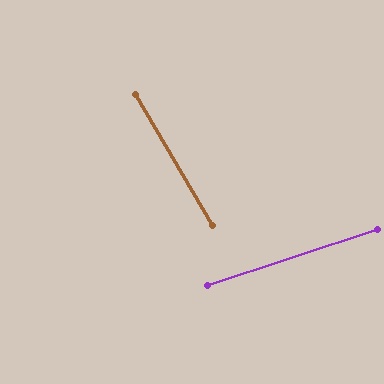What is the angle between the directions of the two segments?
Approximately 78 degrees.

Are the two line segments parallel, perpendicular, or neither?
Neither parallel nor perpendicular — they differ by about 78°.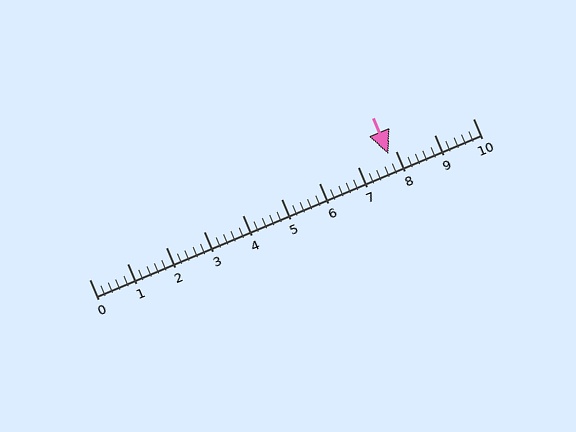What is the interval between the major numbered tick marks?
The major tick marks are spaced 1 units apart.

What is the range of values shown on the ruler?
The ruler shows values from 0 to 10.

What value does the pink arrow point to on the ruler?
The pink arrow points to approximately 7.8.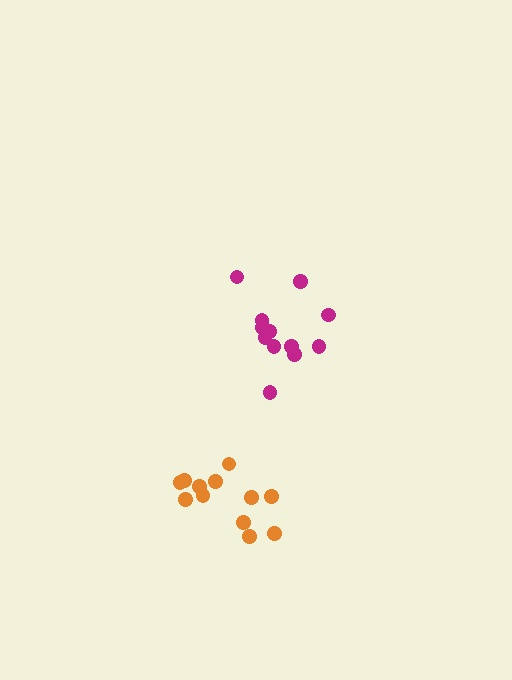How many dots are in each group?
Group 1: 12 dots, Group 2: 12 dots (24 total).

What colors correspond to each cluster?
The clusters are colored: magenta, orange.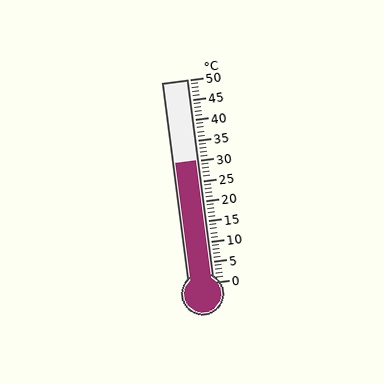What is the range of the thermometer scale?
The thermometer scale ranges from 0°C to 50°C.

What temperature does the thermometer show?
The thermometer shows approximately 30°C.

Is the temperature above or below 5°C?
The temperature is above 5°C.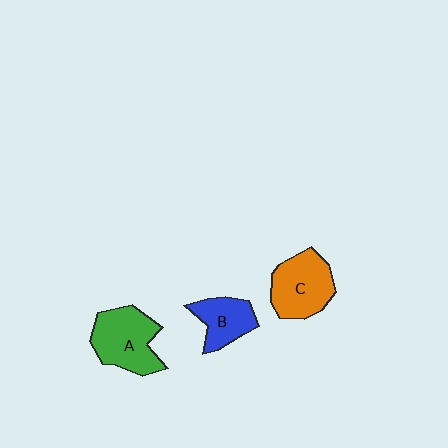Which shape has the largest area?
Shape A (green).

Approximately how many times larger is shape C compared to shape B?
Approximately 1.4 times.